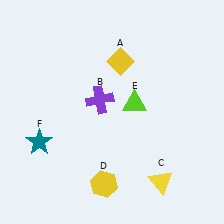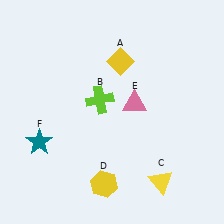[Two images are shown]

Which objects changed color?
B changed from purple to lime. E changed from lime to pink.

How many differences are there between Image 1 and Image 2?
There are 2 differences between the two images.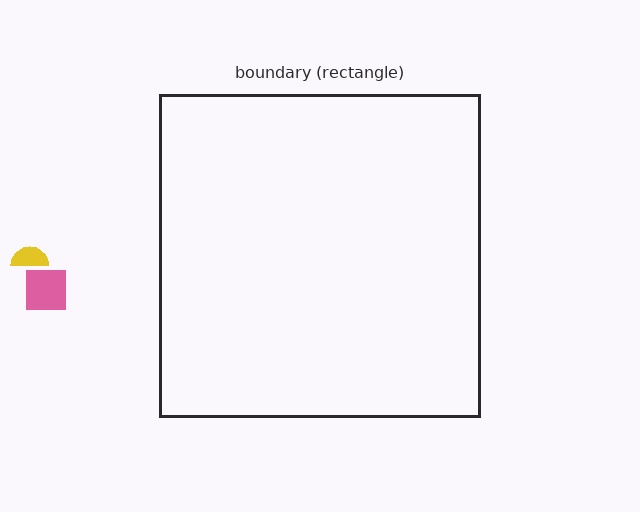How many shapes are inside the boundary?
0 inside, 2 outside.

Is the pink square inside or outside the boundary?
Outside.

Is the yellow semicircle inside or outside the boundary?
Outside.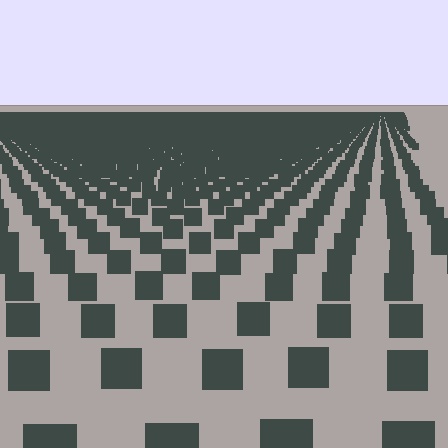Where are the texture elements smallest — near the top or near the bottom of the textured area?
Near the top.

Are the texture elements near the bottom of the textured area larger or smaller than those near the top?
Larger. Near the bottom, elements are closer to the viewer and appear at a bigger on-screen size.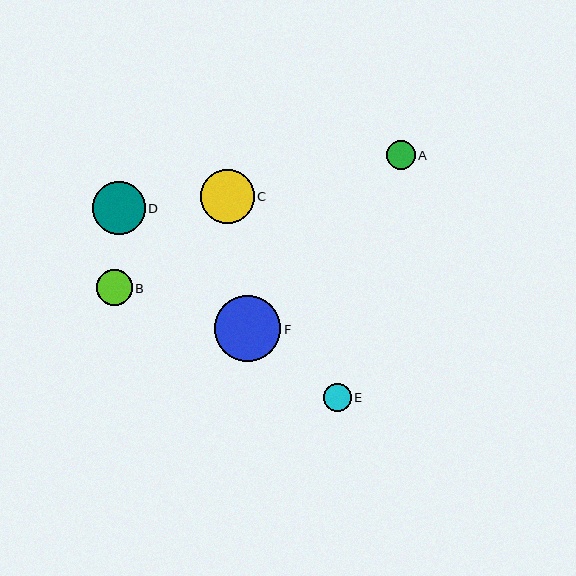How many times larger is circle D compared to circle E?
Circle D is approximately 1.9 times the size of circle E.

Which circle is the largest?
Circle F is the largest with a size of approximately 66 pixels.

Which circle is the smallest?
Circle E is the smallest with a size of approximately 28 pixels.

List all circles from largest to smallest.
From largest to smallest: F, C, D, B, A, E.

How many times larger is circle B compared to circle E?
Circle B is approximately 1.3 times the size of circle E.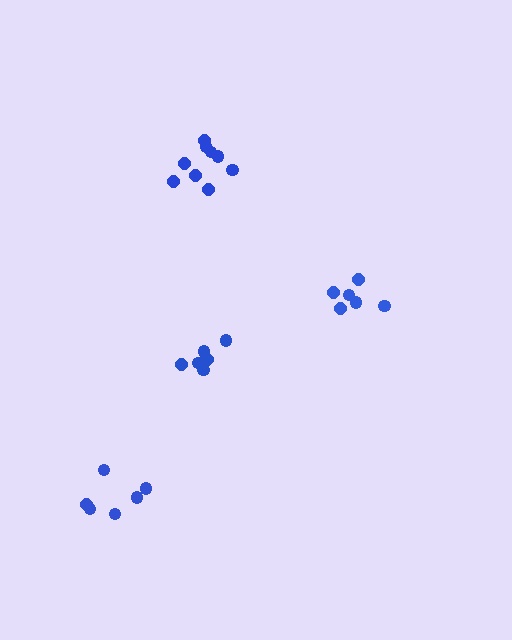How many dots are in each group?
Group 1: 6 dots, Group 2: 6 dots, Group 3: 9 dots, Group 4: 6 dots (27 total).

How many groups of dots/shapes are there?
There are 4 groups.